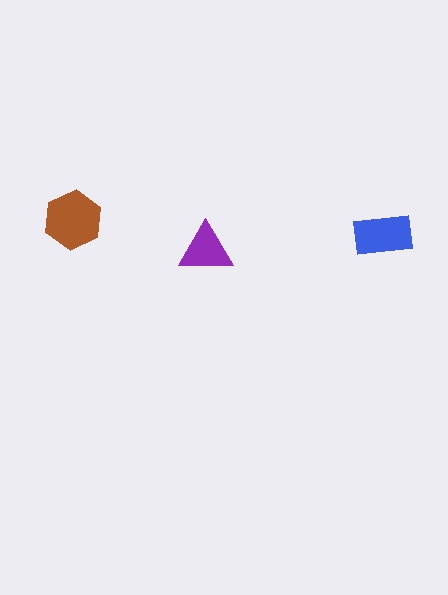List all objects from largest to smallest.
The brown hexagon, the blue rectangle, the purple triangle.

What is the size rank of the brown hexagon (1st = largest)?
1st.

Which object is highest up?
The brown hexagon is topmost.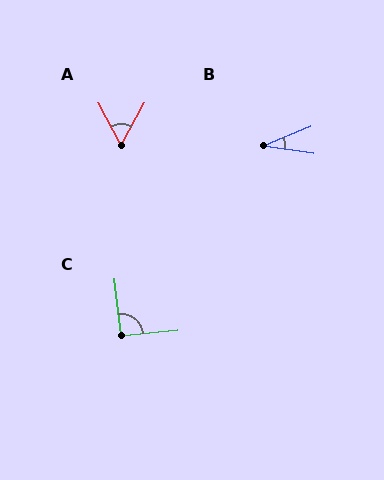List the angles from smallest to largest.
B (31°), A (58°), C (91°).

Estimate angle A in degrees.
Approximately 58 degrees.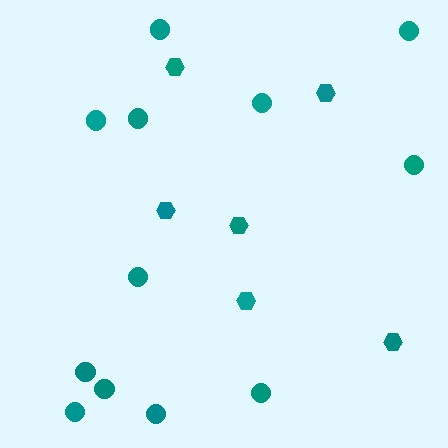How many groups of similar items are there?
There are 2 groups: one group of circles (12) and one group of hexagons (6).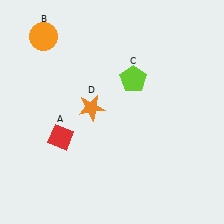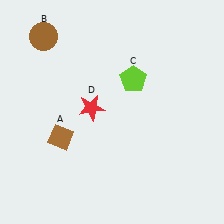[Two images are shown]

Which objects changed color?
A changed from red to brown. B changed from orange to brown. D changed from orange to red.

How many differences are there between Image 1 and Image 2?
There are 3 differences between the two images.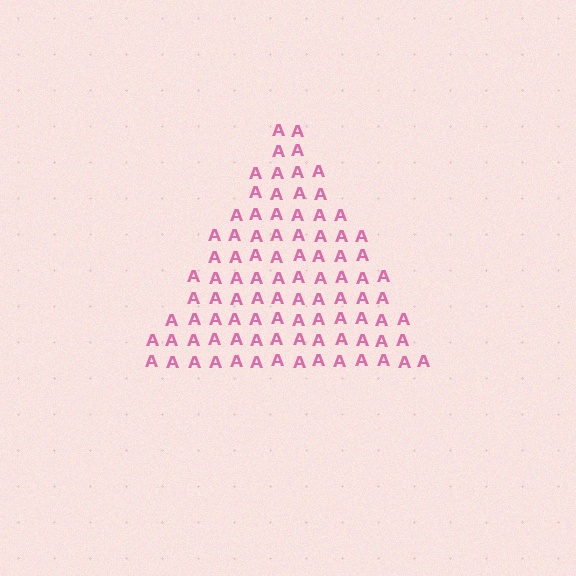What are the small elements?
The small elements are letter A's.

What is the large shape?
The large shape is a triangle.